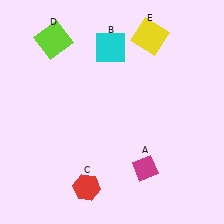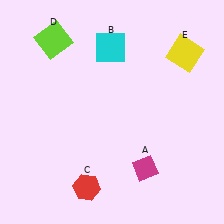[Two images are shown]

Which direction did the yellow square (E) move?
The yellow square (E) moved right.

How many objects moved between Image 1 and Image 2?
1 object moved between the two images.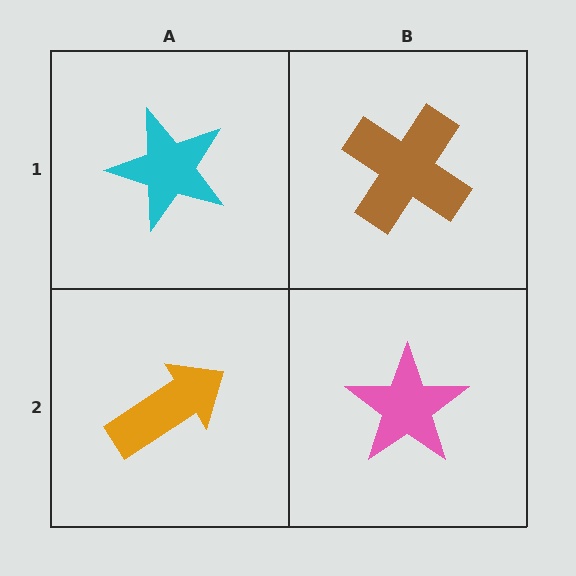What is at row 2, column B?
A pink star.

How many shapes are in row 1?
2 shapes.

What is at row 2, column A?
An orange arrow.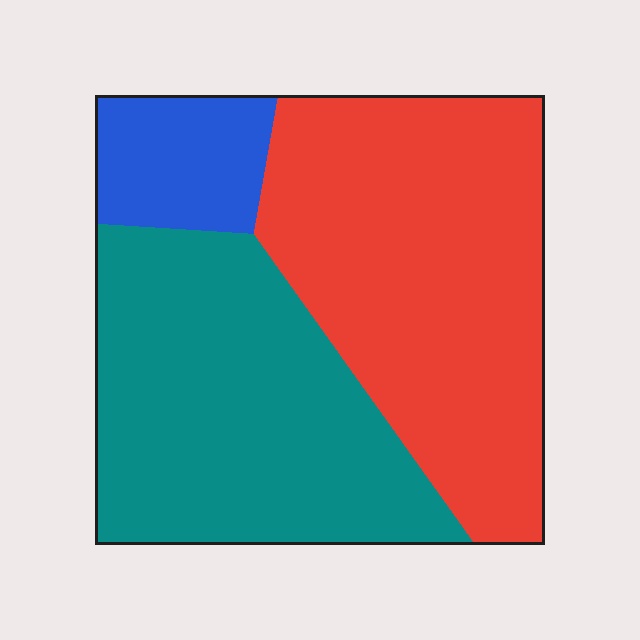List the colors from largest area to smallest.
From largest to smallest: red, teal, blue.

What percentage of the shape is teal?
Teal covers around 40% of the shape.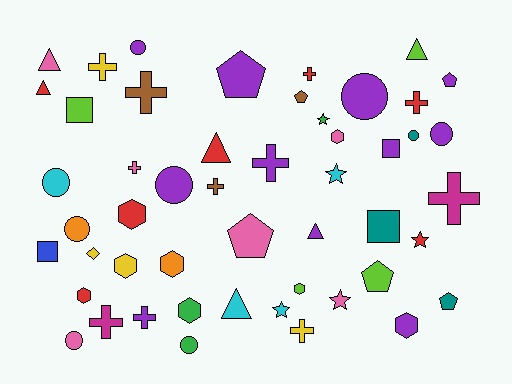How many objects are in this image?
There are 50 objects.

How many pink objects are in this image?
There are 6 pink objects.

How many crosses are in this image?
There are 11 crosses.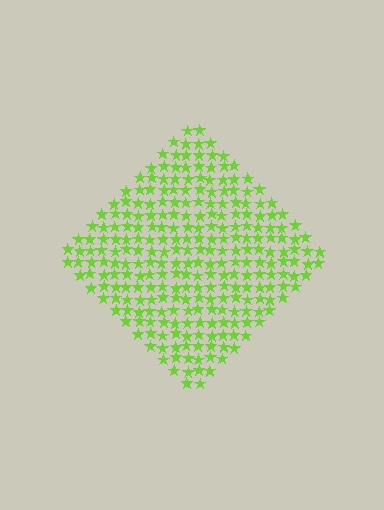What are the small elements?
The small elements are stars.